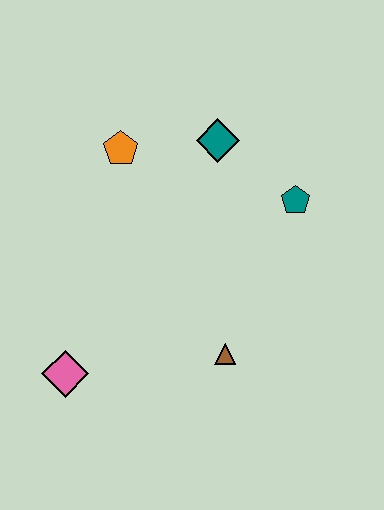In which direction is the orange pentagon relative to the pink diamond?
The orange pentagon is above the pink diamond.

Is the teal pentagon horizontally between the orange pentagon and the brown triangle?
No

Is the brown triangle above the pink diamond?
Yes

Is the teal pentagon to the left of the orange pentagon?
No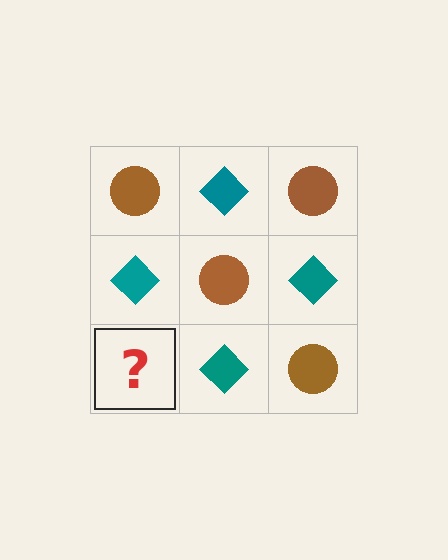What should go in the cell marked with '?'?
The missing cell should contain a brown circle.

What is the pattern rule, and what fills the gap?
The rule is that it alternates brown circle and teal diamond in a checkerboard pattern. The gap should be filled with a brown circle.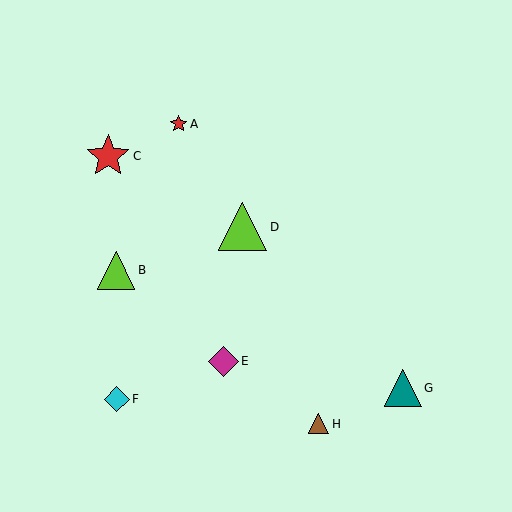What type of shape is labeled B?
Shape B is a lime triangle.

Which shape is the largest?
The lime triangle (labeled D) is the largest.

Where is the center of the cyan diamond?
The center of the cyan diamond is at (117, 399).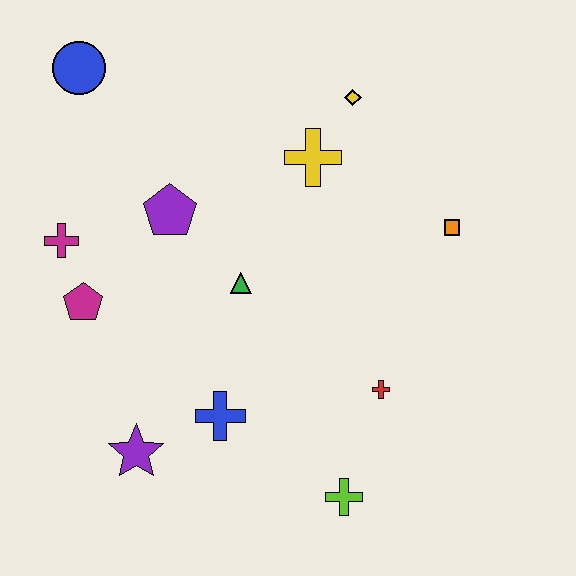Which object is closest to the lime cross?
The red cross is closest to the lime cross.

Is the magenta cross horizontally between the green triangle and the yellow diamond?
No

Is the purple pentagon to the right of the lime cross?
No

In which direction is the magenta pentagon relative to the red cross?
The magenta pentagon is to the left of the red cross.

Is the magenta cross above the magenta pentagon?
Yes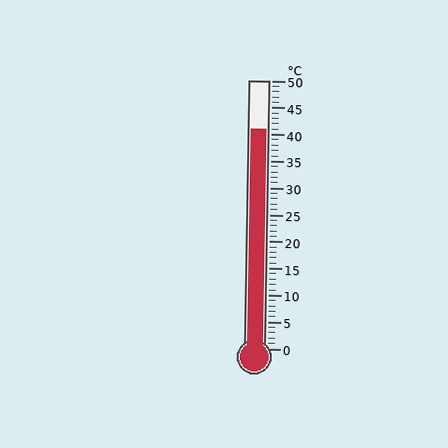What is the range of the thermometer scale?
The thermometer scale ranges from 0°C to 50°C.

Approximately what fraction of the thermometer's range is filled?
The thermometer is filled to approximately 80% of its range.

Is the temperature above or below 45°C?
The temperature is below 45°C.